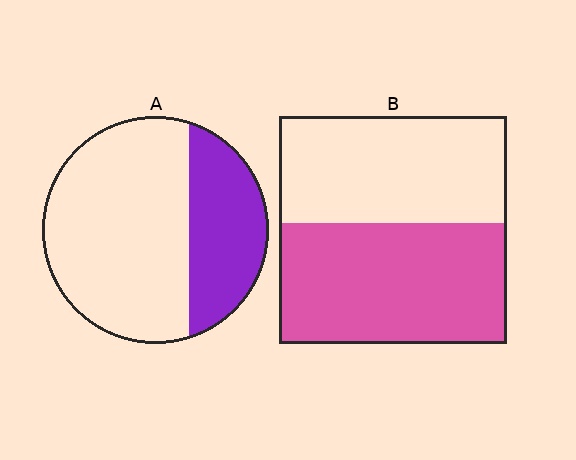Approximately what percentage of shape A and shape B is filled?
A is approximately 30% and B is approximately 55%.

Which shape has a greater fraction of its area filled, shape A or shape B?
Shape B.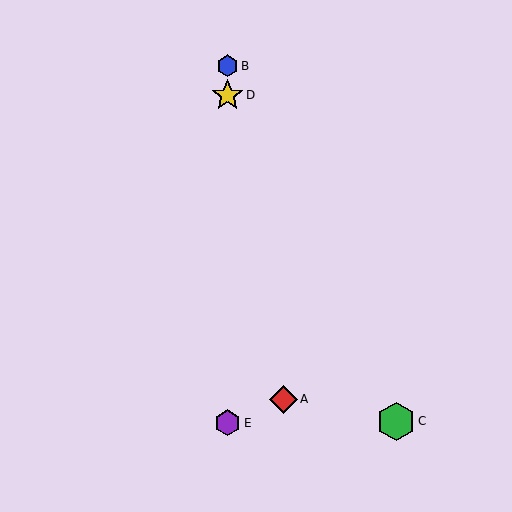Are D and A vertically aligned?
No, D is at x≈228 and A is at x≈283.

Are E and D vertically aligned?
Yes, both are at x≈228.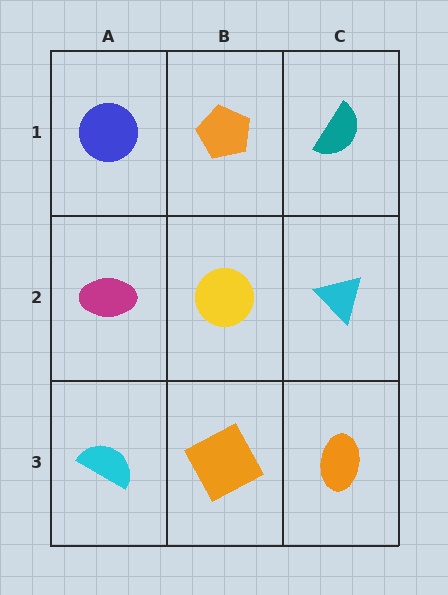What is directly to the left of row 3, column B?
A cyan semicircle.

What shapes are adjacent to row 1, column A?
A magenta ellipse (row 2, column A), an orange pentagon (row 1, column B).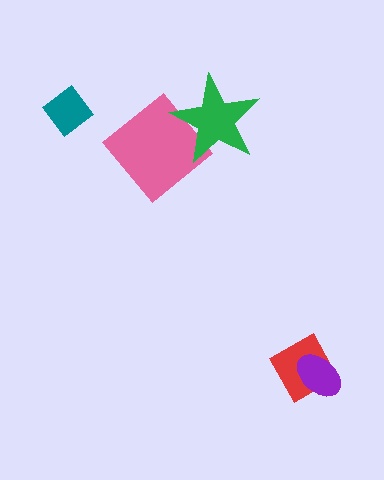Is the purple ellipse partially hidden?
No, no other shape covers it.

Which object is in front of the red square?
The purple ellipse is in front of the red square.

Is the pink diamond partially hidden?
Yes, it is partially covered by another shape.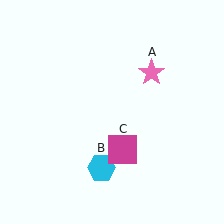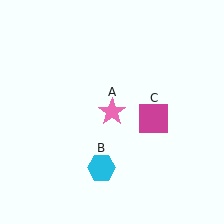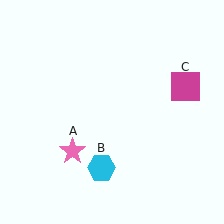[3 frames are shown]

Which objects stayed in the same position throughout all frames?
Cyan hexagon (object B) remained stationary.